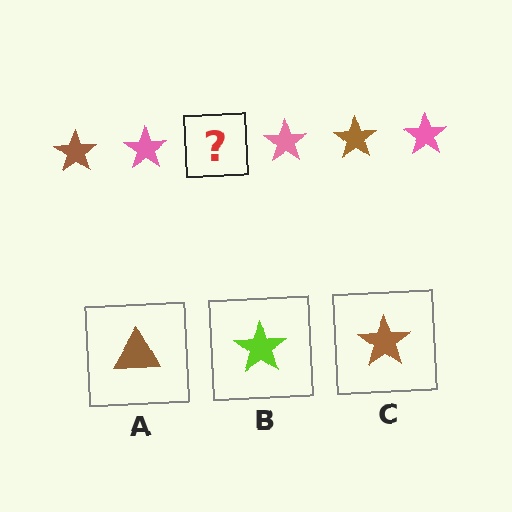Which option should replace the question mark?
Option C.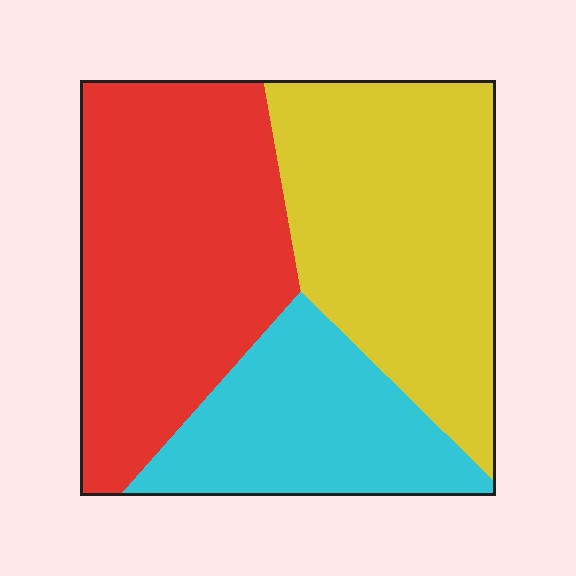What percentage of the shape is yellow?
Yellow takes up about three eighths (3/8) of the shape.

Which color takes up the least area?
Cyan, at roughly 25%.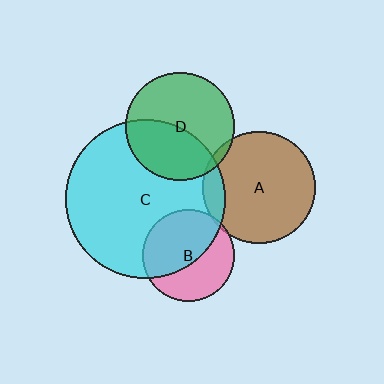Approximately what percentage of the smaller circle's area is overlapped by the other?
Approximately 10%.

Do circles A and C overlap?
Yes.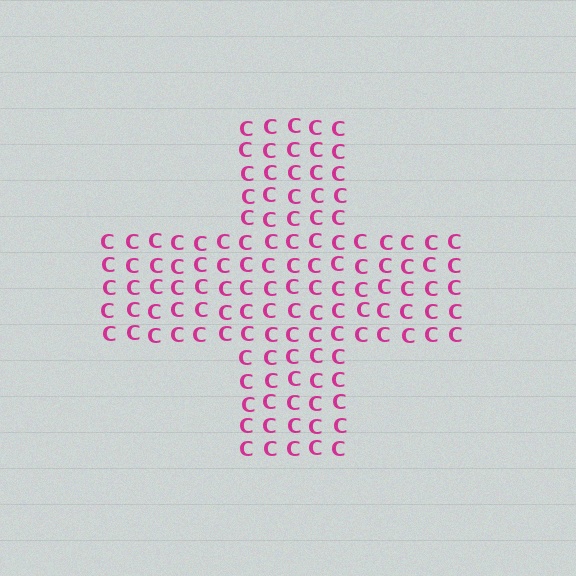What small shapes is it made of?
It is made of small letter C's.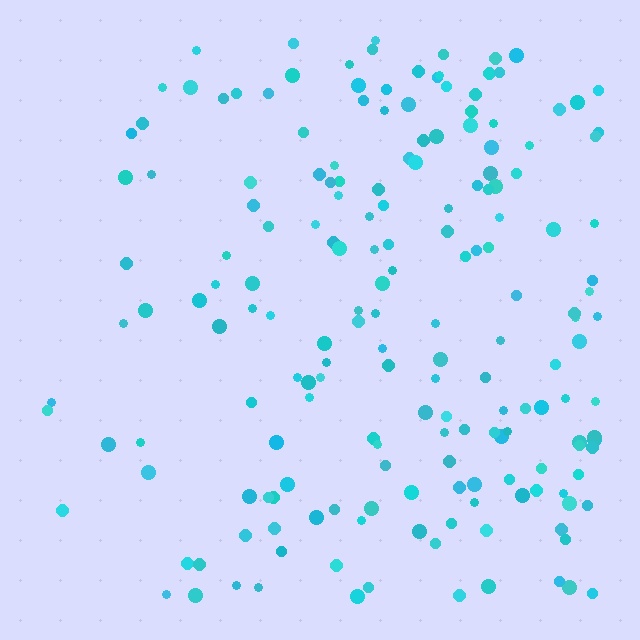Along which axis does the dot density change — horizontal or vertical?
Horizontal.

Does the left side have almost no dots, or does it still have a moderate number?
Still a moderate number, just noticeably fewer than the right.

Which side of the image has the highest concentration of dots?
The right.